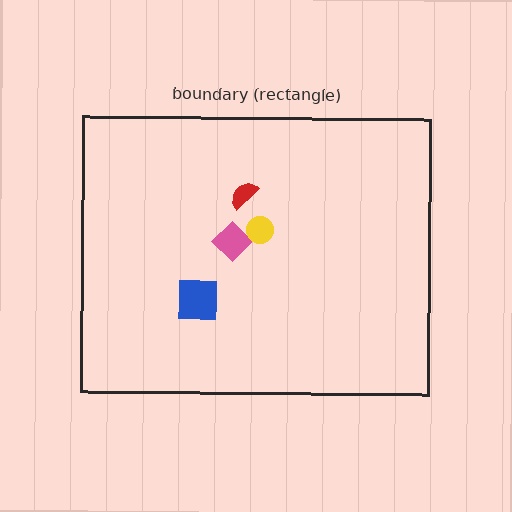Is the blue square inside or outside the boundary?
Inside.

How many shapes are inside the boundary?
4 inside, 0 outside.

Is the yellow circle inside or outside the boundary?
Inside.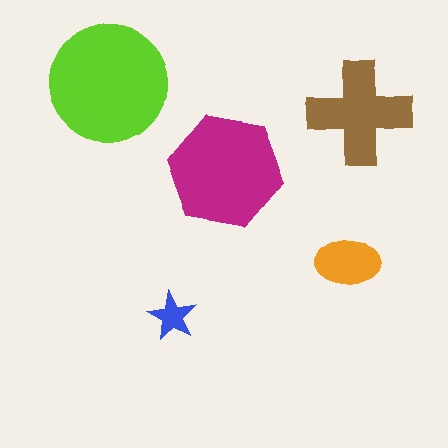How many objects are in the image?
There are 5 objects in the image.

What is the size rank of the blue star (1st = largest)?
5th.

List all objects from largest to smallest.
The lime circle, the magenta hexagon, the brown cross, the orange ellipse, the blue star.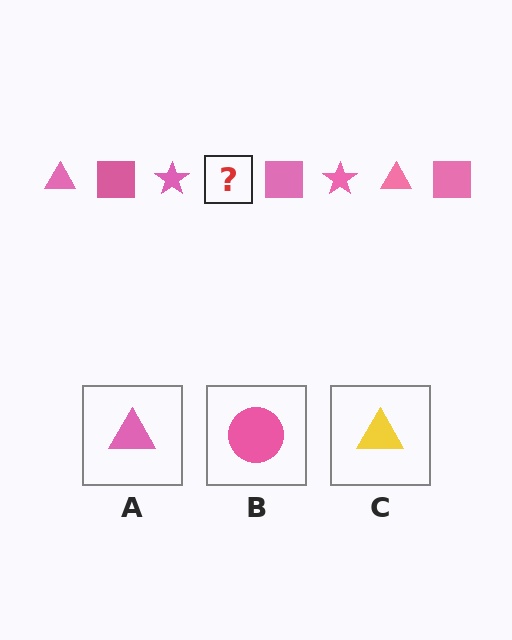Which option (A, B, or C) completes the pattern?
A.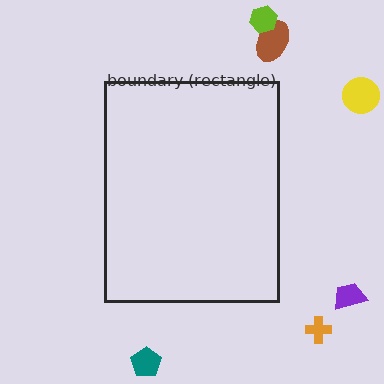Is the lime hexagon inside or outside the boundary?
Outside.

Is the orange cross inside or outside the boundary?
Outside.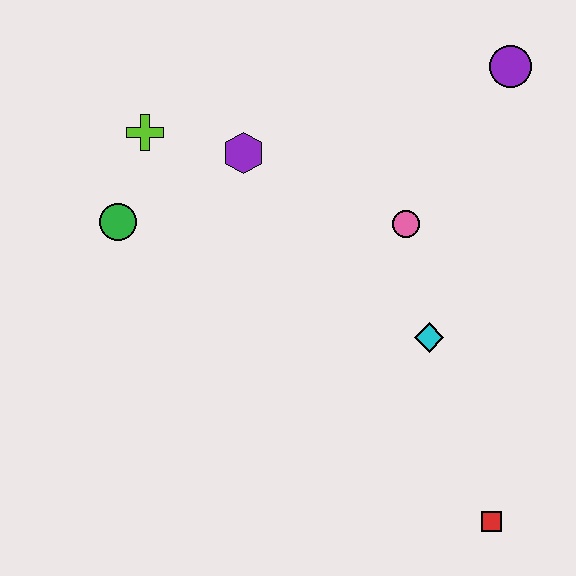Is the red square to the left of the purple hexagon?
No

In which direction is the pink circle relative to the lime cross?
The pink circle is to the right of the lime cross.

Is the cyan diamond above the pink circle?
No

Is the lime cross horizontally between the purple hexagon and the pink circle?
No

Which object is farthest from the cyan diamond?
The lime cross is farthest from the cyan diamond.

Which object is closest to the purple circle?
The pink circle is closest to the purple circle.